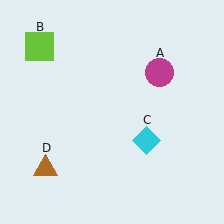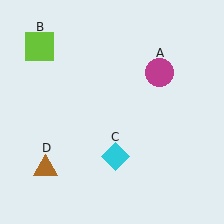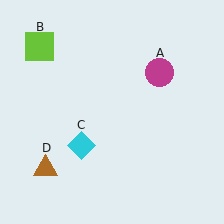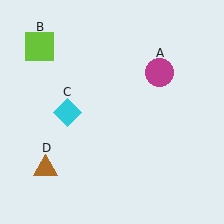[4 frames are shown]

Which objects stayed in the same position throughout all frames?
Magenta circle (object A) and lime square (object B) and brown triangle (object D) remained stationary.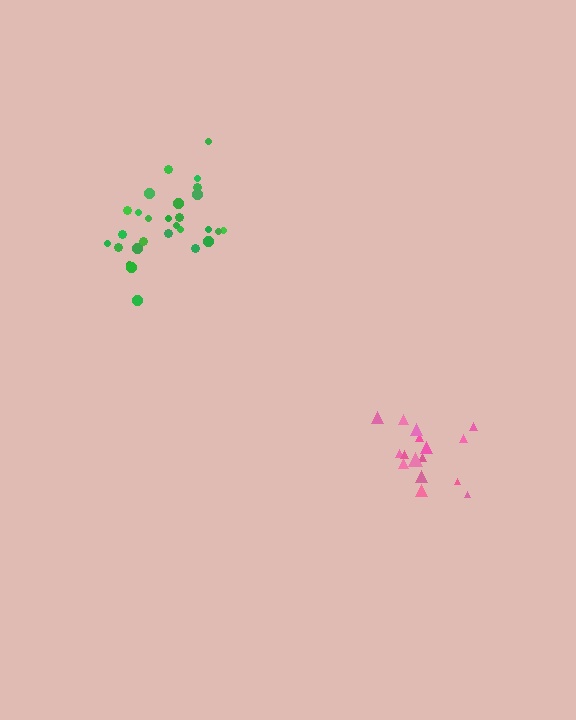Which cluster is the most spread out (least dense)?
Green.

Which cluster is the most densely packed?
Pink.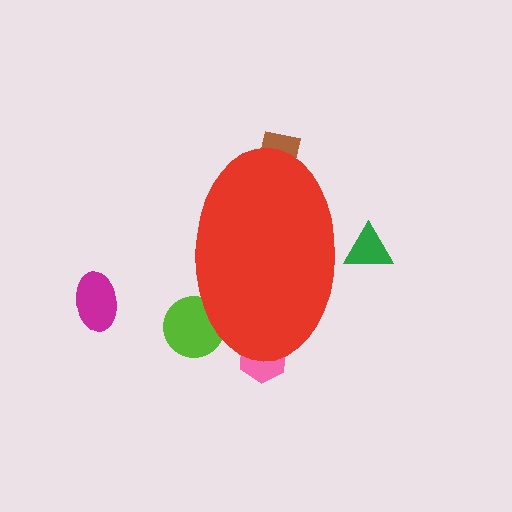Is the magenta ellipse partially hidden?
No, the magenta ellipse is fully visible.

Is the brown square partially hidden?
Yes, the brown square is partially hidden behind the red ellipse.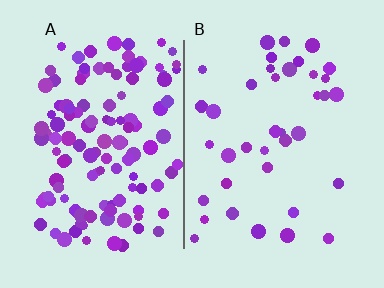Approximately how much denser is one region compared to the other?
Approximately 3.2× — region A over region B.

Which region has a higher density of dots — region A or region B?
A (the left).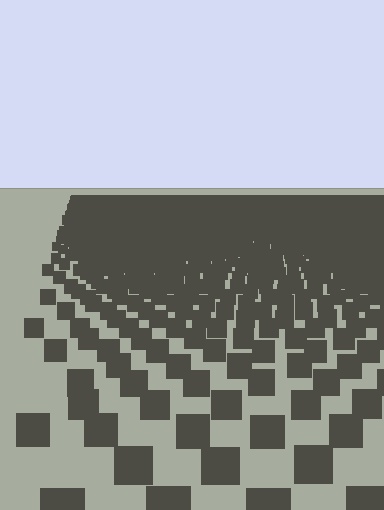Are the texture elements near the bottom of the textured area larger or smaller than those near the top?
Larger. Near the bottom, elements are closer to the viewer and appear at a bigger on-screen size.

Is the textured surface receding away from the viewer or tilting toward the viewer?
The surface is receding away from the viewer. Texture elements get smaller and denser toward the top.